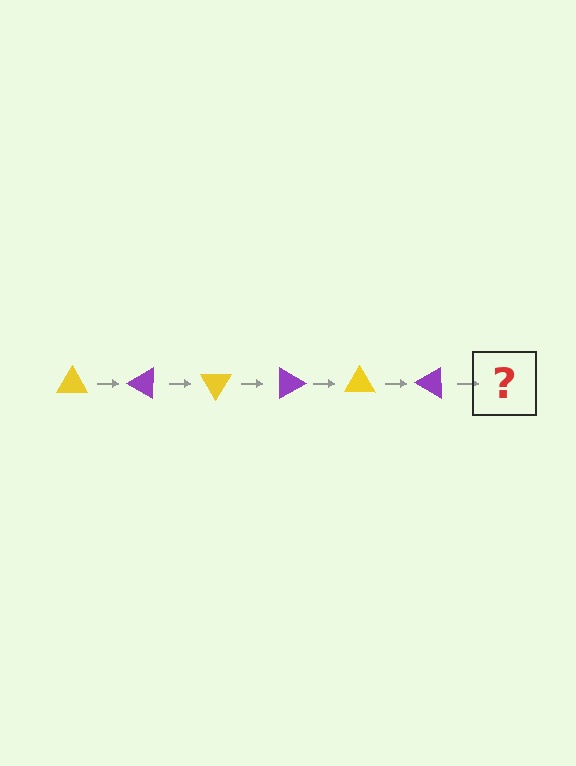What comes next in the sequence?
The next element should be a yellow triangle, rotated 180 degrees from the start.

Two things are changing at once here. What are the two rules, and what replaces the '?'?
The two rules are that it rotates 30 degrees each step and the color cycles through yellow and purple. The '?' should be a yellow triangle, rotated 180 degrees from the start.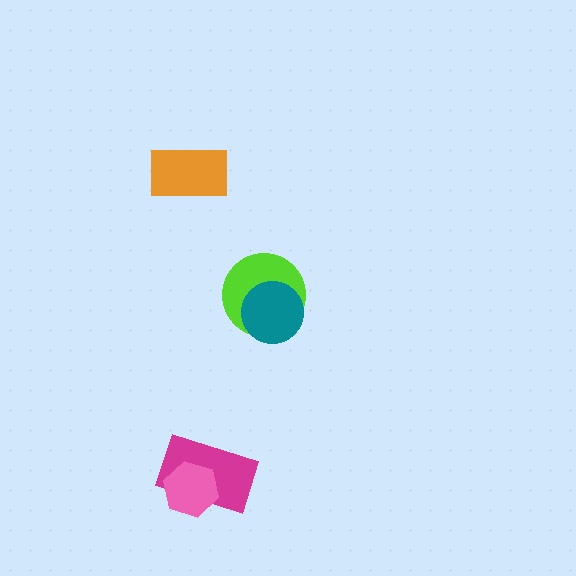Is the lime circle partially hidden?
Yes, it is partially covered by another shape.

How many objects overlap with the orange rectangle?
0 objects overlap with the orange rectangle.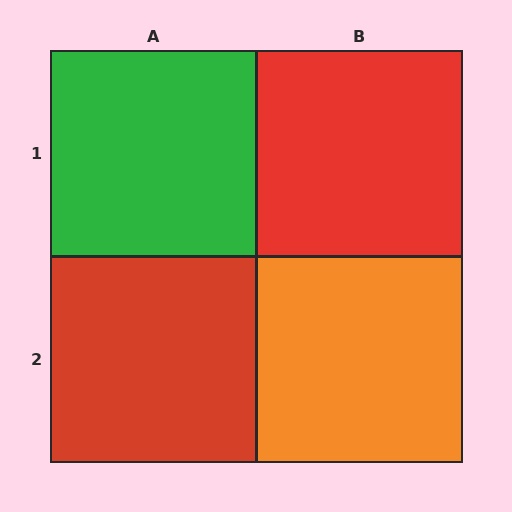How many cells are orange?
1 cell is orange.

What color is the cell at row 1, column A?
Green.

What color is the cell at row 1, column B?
Red.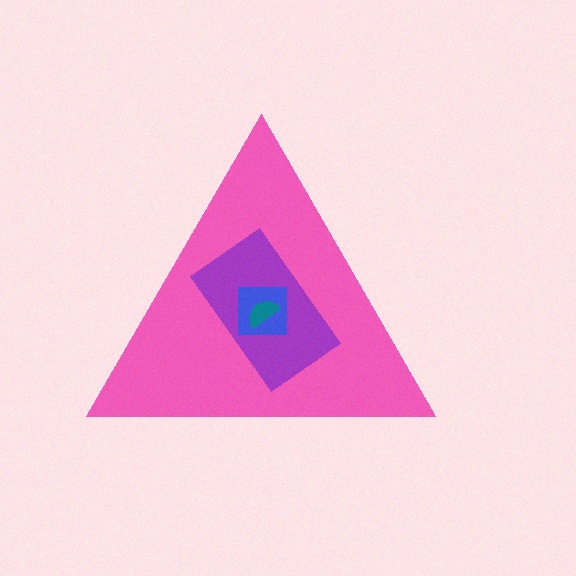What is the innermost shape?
The teal semicircle.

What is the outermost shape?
The pink triangle.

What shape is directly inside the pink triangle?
The purple rectangle.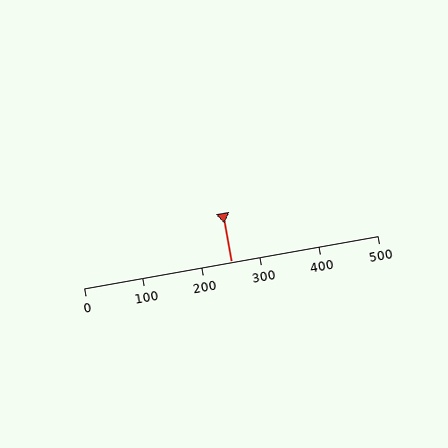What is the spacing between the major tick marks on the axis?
The major ticks are spaced 100 apart.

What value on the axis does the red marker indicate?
The marker indicates approximately 250.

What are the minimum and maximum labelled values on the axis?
The axis runs from 0 to 500.